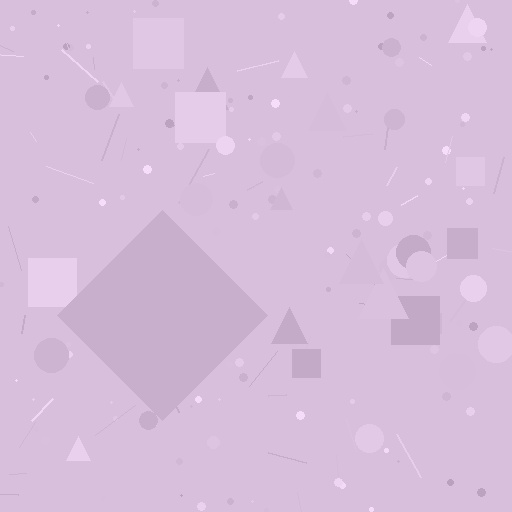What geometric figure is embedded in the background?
A diamond is embedded in the background.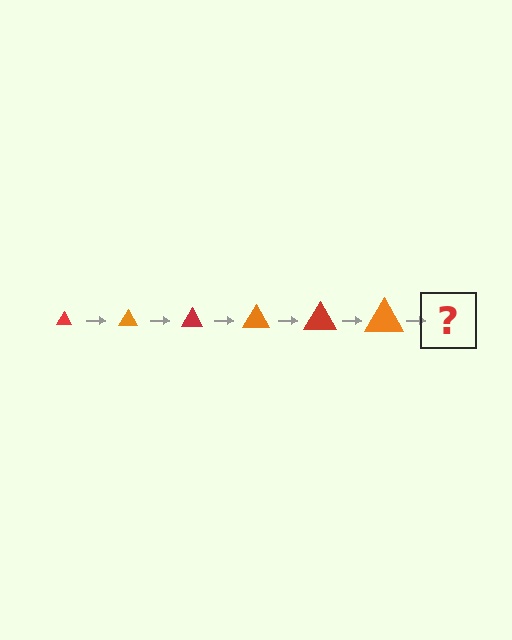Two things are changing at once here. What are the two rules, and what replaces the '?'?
The two rules are that the triangle grows larger each step and the color cycles through red and orange. The '?' should be a red triangle, larger than the previous one.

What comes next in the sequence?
The next element should be a red triangle, larger than the previous one.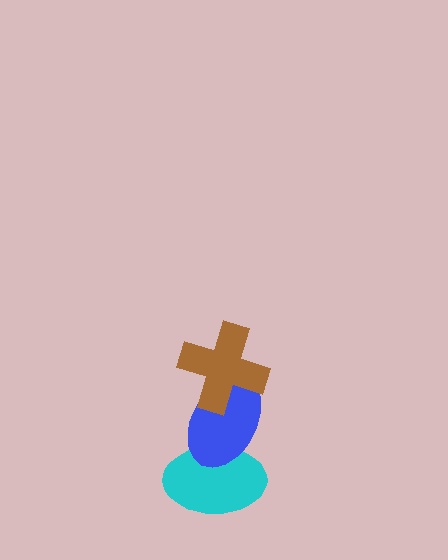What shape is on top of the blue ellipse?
The brown cross is on top of the blue ellipse.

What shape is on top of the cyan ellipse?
The blue ellipse is on top of the cyan ellipse.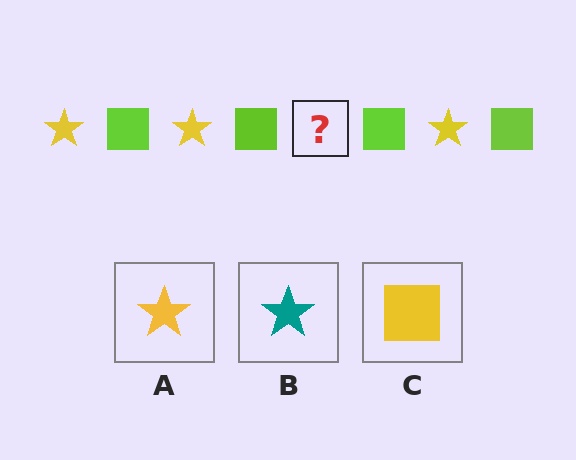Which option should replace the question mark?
Option A.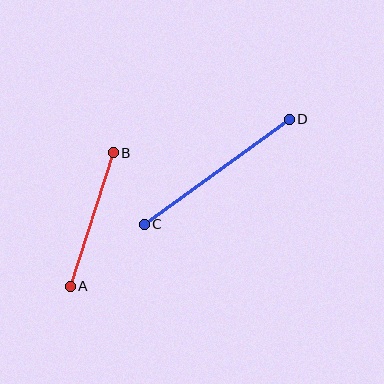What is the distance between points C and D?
The distance is approximately 179 pixels.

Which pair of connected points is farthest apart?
Points C and D are farthest apart.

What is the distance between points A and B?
The distance is approximately 140 pixels.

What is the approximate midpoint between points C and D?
The midpoint is at approximately (217, 172) pixels.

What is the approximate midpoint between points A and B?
The midpoint is at approximately (92, 220) pixels.